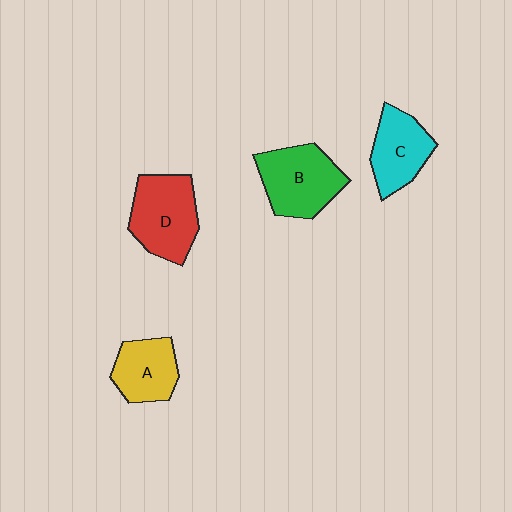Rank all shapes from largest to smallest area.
From largest to smallest: D (red), B (green), C (cyan), A (yellow).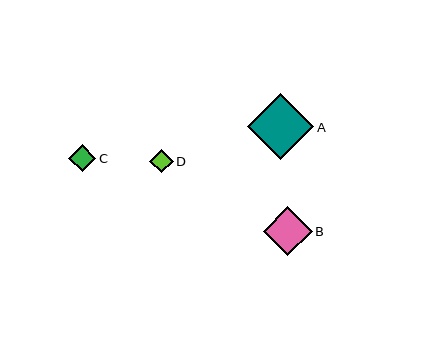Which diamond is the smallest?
Diamond D is the smallest with a size of approximately 23 pixels.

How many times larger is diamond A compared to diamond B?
Diamond A is approximately 1.3 times the size of diamond B.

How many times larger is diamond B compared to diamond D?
Diamond B is approximately 2.1 times the size of diamond D.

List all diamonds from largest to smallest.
From largest to smallest: A, B, C, D.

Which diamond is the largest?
Diamond A is the largest with a size of approximately 66 pixels.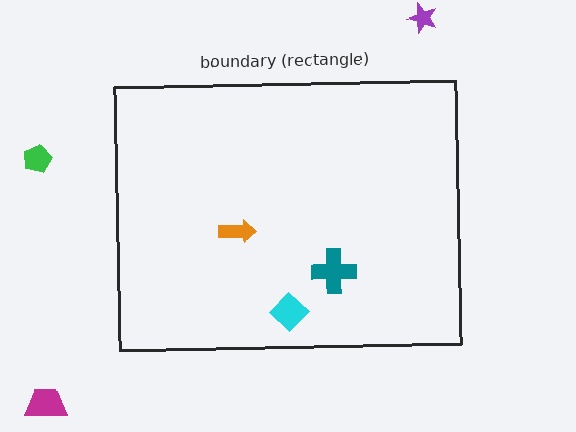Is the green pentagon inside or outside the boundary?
Outside.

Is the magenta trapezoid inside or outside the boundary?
Outside.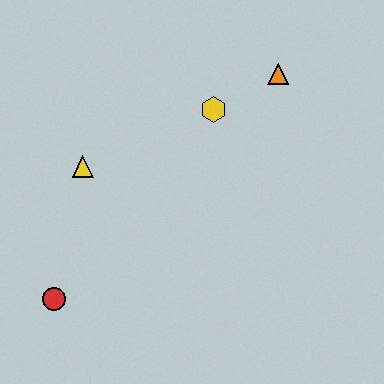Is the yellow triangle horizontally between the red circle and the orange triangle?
Yes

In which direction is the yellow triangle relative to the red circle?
The yellow triangle is above the red circle.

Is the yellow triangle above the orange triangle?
No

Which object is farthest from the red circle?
The orange triangle is farthest from the red circle.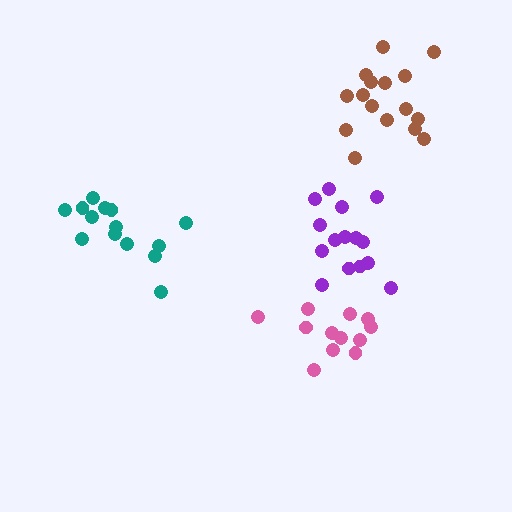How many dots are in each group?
Group 1: 12 dots, Group 2: 14 dots, Group 3: 16 dots, Group 4: 15 dots (57 total).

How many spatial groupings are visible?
There are 4 spatial groupings.